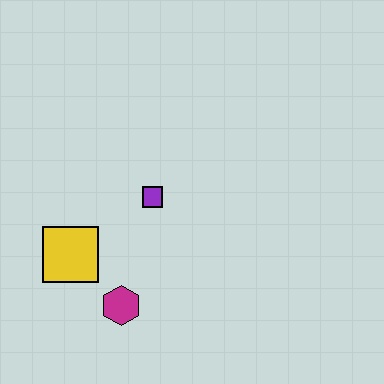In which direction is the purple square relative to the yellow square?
The purple square is to the right of the yellow square.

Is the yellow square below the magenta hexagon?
No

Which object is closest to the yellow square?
The magenta hexagon is closest to the yellow square.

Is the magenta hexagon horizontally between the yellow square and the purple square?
Yes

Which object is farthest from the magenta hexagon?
The purple square is farthest from the magenta hexagon.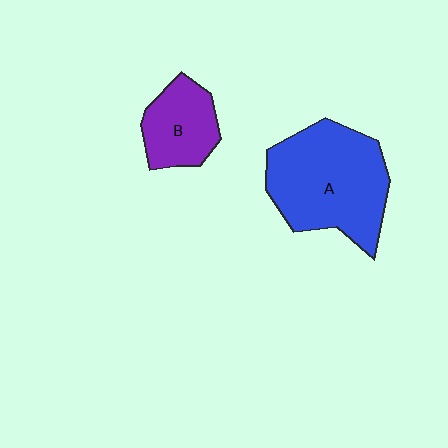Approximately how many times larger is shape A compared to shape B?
Approximately 2.1 times.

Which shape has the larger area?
Shape A (blue).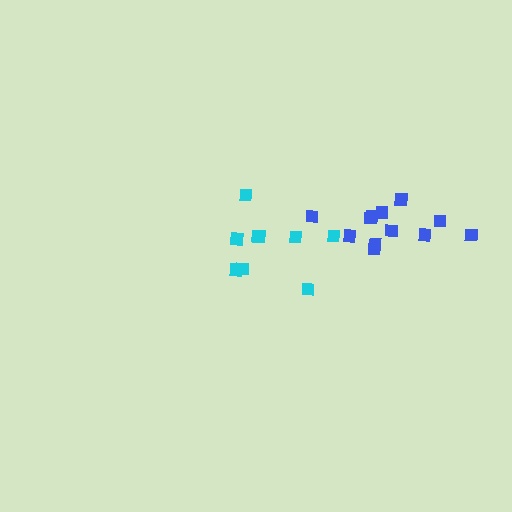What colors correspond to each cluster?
The clusters are colored: cyan, blue.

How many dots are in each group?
Group 1: 9 dots, Group 2: 12 dots (21 total).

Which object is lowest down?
The cyan cluster is bottommost.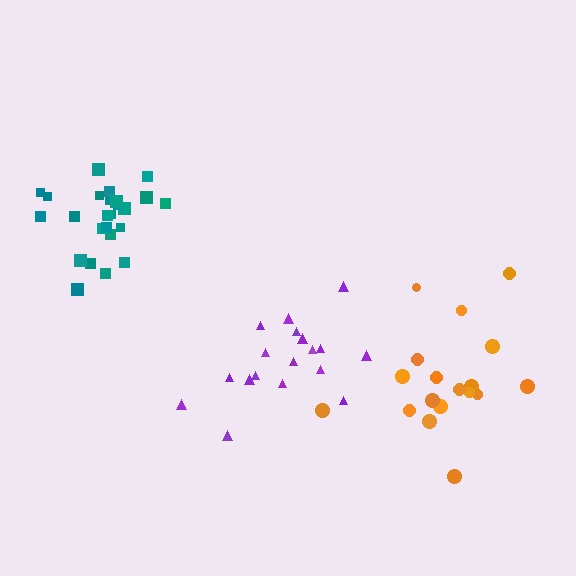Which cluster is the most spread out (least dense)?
Orange.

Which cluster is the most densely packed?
Teal.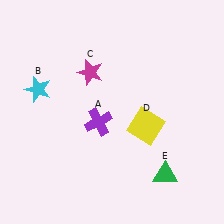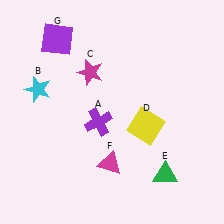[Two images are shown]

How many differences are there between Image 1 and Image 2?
There are 2 differences between the two images.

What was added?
A magenta triangle (F), a purple square (G) were added in Image 2.